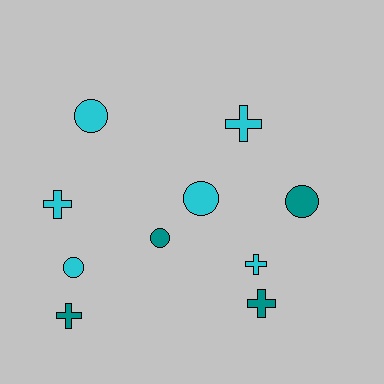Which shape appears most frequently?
Cross, with 5 objects.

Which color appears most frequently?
Cyan, with 6 objects.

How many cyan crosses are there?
There are 3 cyan crosses.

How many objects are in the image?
There are 10 objects.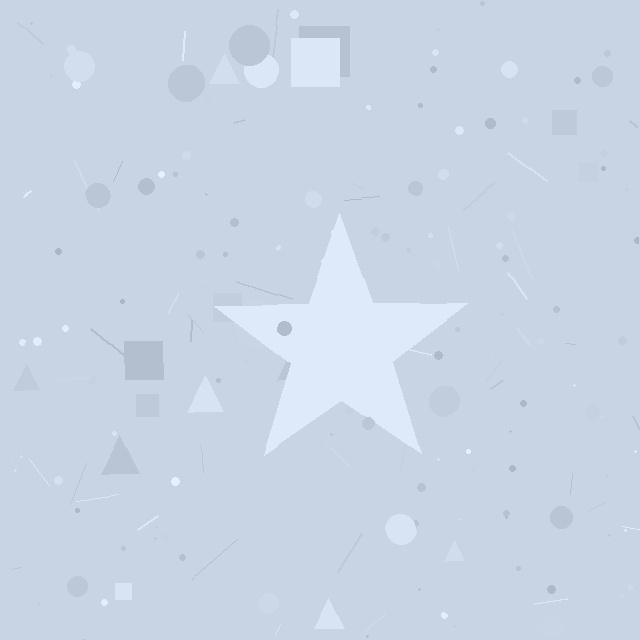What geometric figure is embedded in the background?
A star is embedded in the background.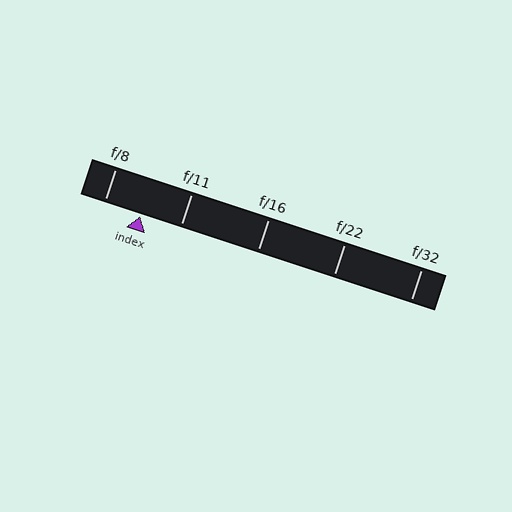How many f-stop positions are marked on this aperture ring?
There are 5 f-stop positions marked.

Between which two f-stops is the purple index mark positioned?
The index mark is between f/8 and f/11.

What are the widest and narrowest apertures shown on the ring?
The widest aperture shown is f/8 and the narrowest is f/32.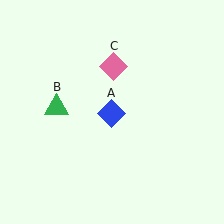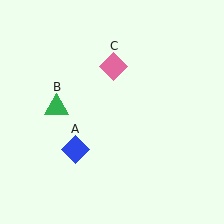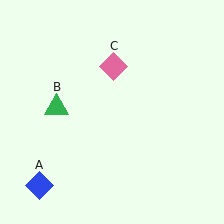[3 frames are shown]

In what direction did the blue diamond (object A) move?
The blue diamond (object A) moved down and to the left.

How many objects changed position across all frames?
1 object changed position: blue diamond (object A).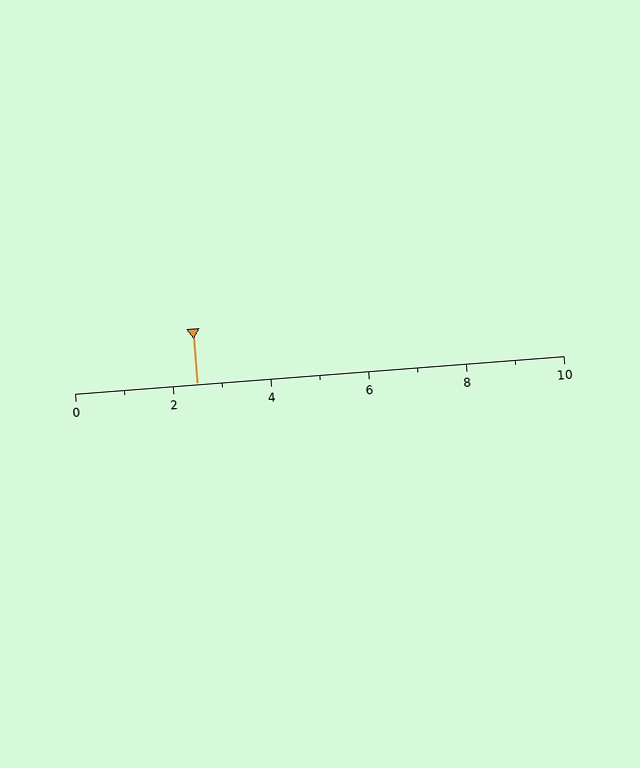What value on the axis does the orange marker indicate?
The marker indicates approximately 2.5.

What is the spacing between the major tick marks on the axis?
The major ticks are spaced 2 apart.